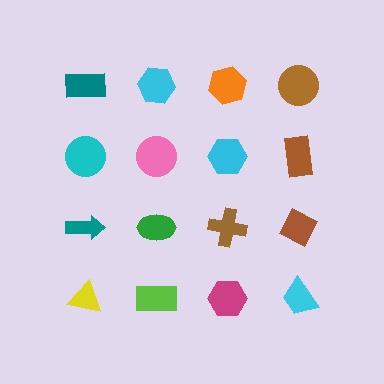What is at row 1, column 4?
A brown circle.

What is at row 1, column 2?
A cyan hexagon.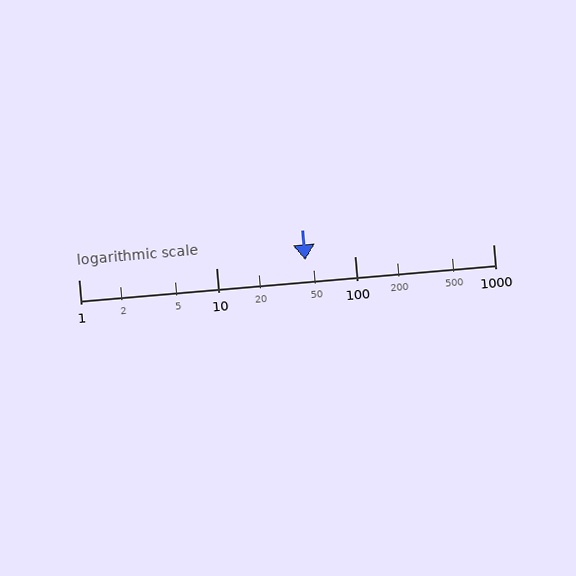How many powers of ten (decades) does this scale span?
The scale spans 3 decades, from 1 to 1000.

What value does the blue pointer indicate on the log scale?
The pointer indicates approximately 44.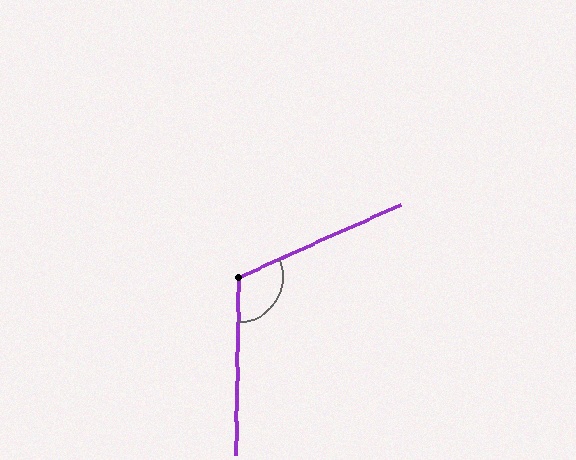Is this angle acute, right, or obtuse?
It is obtuse.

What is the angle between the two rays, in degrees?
Approximately 115 degrees.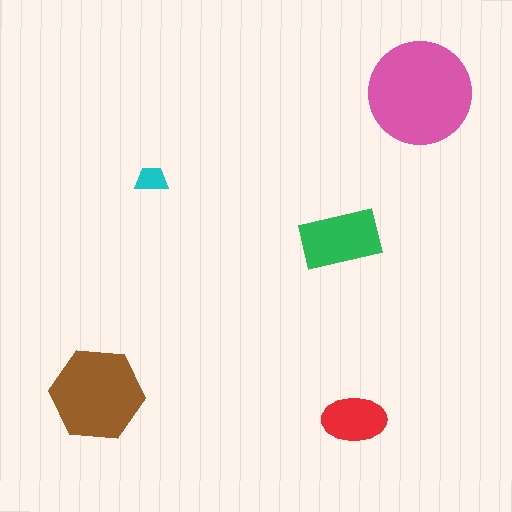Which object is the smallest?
The cyan trapezoid.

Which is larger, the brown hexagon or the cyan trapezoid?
The brown hexagon.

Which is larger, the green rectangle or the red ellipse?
The green rectangle.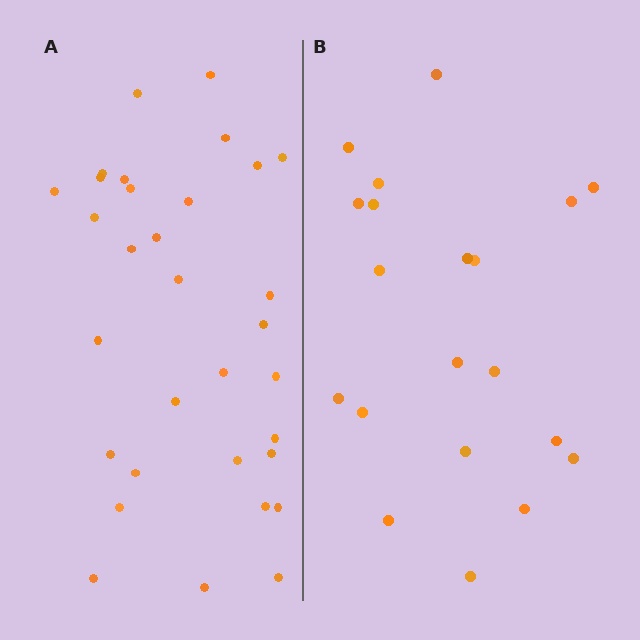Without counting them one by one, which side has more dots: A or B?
Region A (the left region) has more dots.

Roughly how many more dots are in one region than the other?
Region A has roughly 12 or so more dots than region B.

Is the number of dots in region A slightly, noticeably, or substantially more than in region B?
Region A has substantially more. The ratio is roughly 1.6 to 1.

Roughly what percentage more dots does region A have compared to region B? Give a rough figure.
About 60% more.